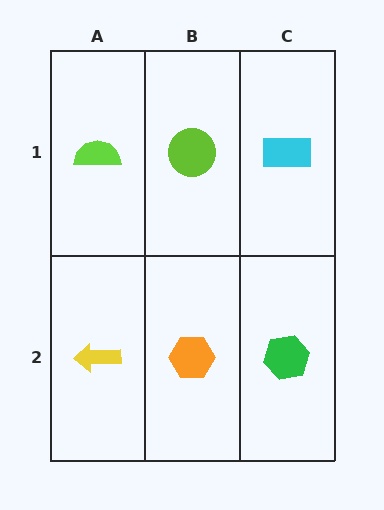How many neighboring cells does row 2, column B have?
3.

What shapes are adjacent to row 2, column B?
A lime circle (row 1, column B), a yellow arrow (row 2, column A), a green hexagon (row 2, column C).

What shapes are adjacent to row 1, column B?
An orange hexagon (row 2, column B), a lime semicircle (row 1, column A), a cyan rectangle (row 1, column C).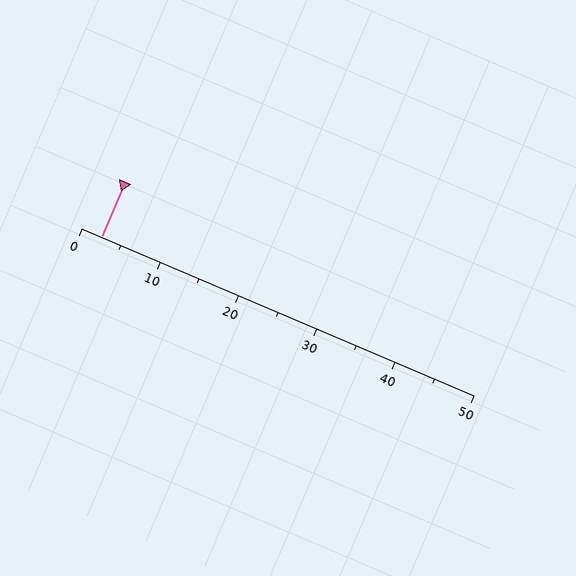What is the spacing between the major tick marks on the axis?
The major ticks are spaced 10 apart.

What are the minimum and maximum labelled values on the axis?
The axis runs from 0 to 50.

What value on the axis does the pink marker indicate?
The marker indicates approximately 2.5.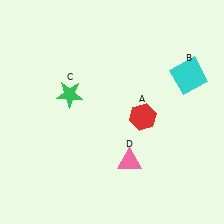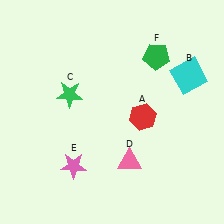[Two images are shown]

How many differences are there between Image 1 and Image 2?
There are 2 differences between the two images.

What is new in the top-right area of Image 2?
A green pentagon (F) was added in the top-right area of Image 2.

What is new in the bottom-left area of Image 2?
A pink star (E) was added in the bottom-left area of Image 2.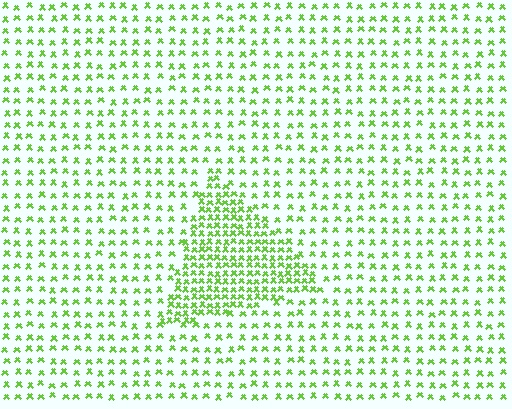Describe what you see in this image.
The image contains small lime elements arranged at two different densities. A triangle-shaped region is visible where the elements are more densely packed than the surrounding area.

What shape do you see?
I see a triangle.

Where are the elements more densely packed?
The elements are more densely packed inside the triangle boundary.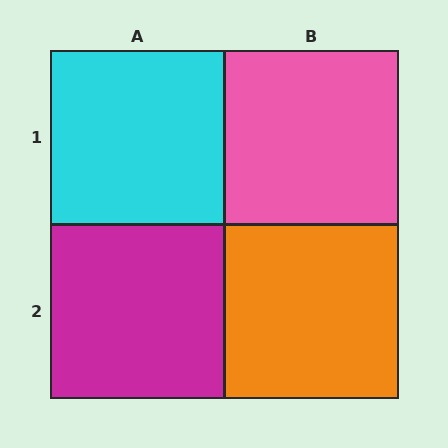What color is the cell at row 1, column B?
Pink.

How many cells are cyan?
1 cell is cyan.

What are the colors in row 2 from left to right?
Magenta, orange.